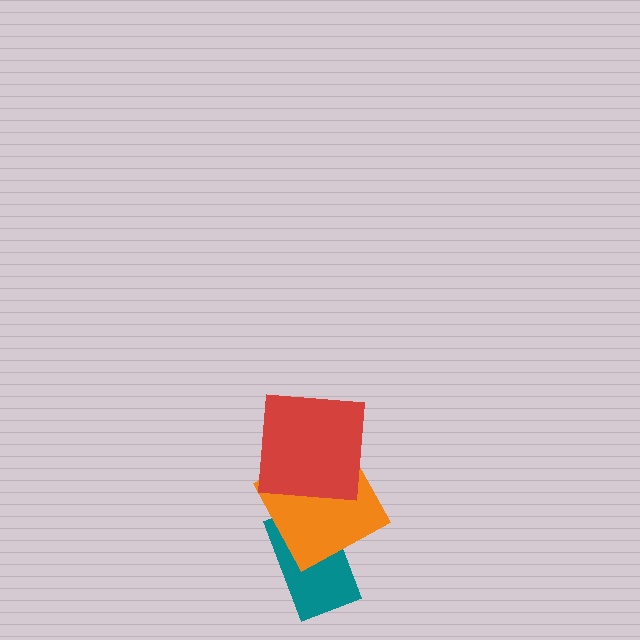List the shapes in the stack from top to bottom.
From top to bottom: the red square, the orange square, the teal rectangle.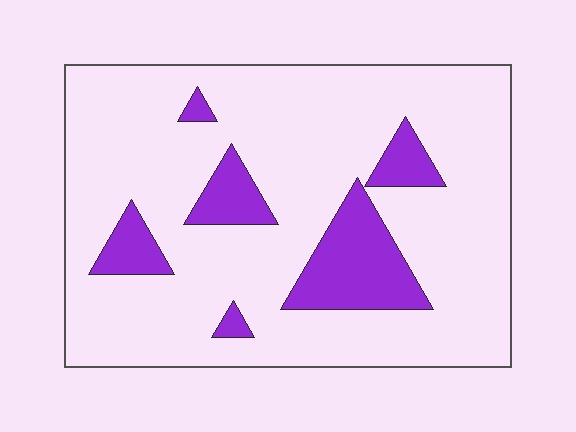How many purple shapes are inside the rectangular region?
6.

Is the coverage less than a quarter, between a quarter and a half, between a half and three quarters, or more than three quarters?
Less than a quarter.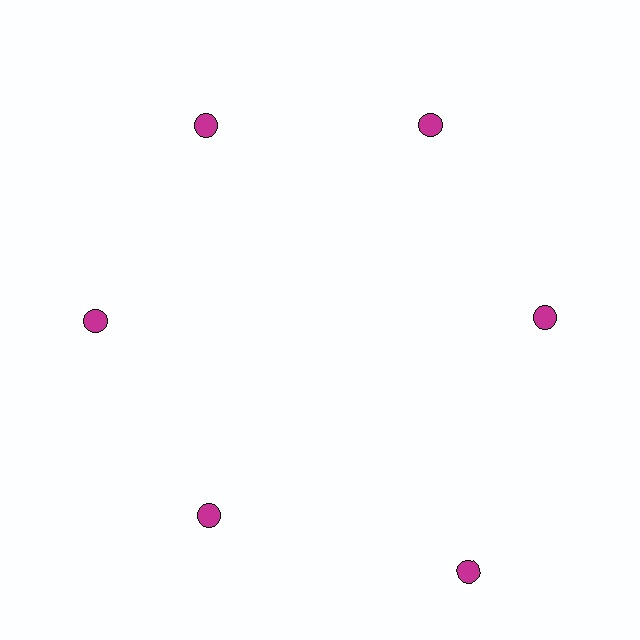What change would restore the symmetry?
The symmetry would be restored by moving it inward, back onto the ring so that all 6 circles sit at equal angles and equal distance from the center.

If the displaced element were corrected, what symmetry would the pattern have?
It would have 6-fold rotational symmetry — the pattern would map onto itself every 60 degrees.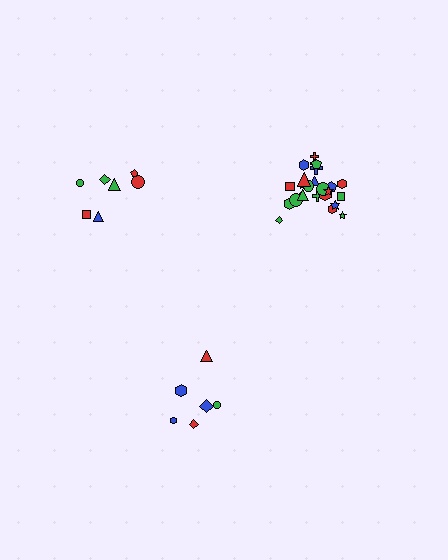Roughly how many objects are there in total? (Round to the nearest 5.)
Roughly 40 objects in total.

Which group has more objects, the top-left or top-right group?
The top-right group.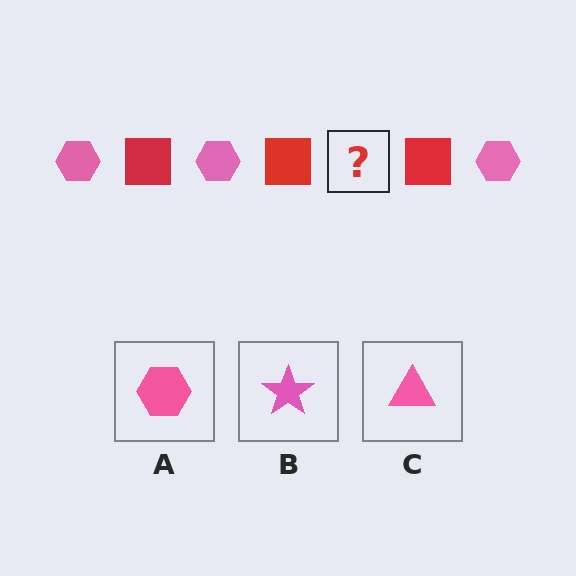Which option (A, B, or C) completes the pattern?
A.